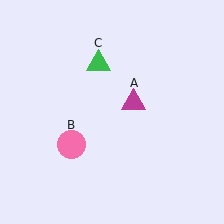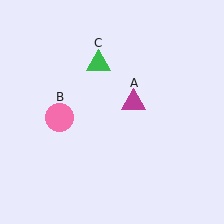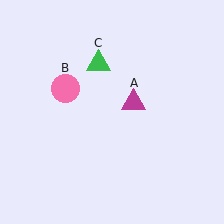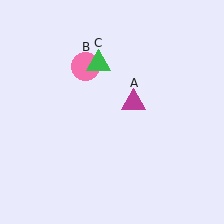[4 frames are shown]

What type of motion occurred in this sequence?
The pink circle (object B) rotated clockwise around the center of the scene.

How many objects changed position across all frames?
1 object changed position: pink circle (object B).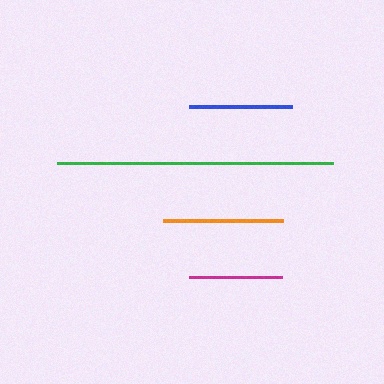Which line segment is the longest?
The green line is the longest at approximately 276 pixels.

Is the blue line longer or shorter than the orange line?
The orange line is longer than the blue line.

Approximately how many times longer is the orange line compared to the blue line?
The orange line is approximately 1.2 times the length of the blue line.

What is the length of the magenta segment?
The magenta segment is approximately 93 pixels long.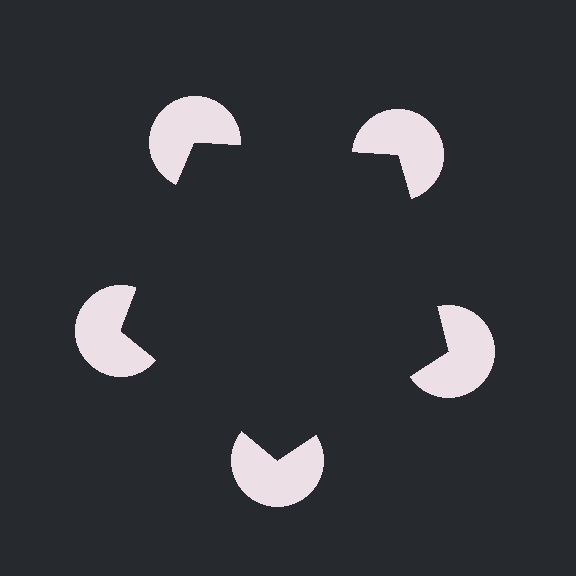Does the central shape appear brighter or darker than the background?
It typically appears slightly darker than the background, even though no actual brightness change is drawn.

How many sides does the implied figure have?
5 sides.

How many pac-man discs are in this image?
There are 5 — one at each vertex of the illusory pentagon.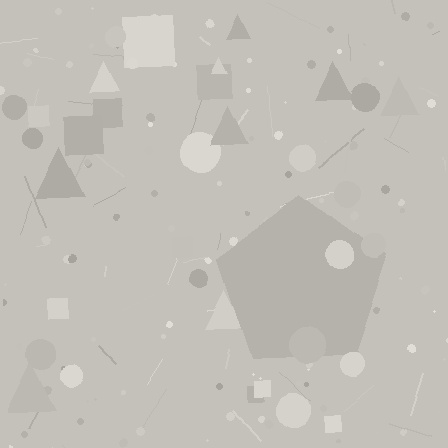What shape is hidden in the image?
A pentagon is hidden in the image.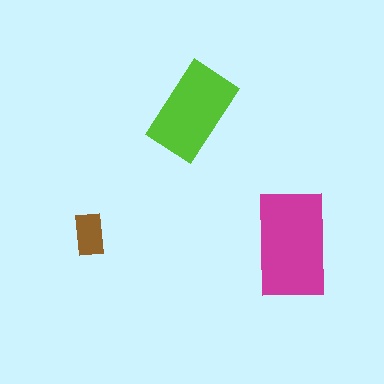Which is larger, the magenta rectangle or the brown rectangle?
The magenta one.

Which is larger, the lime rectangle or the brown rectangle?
The lime one.